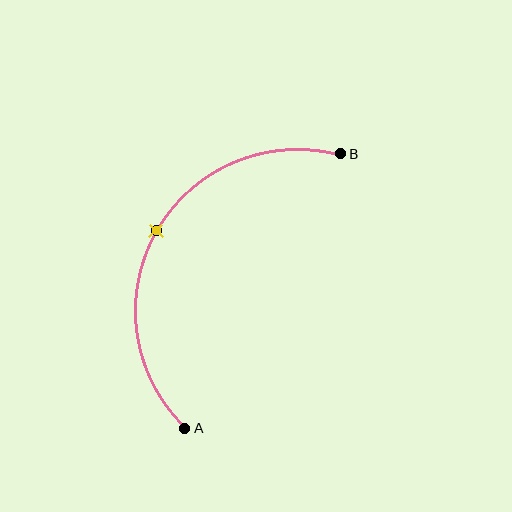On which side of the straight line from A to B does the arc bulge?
The arc bulges to the left of the straight line connecting A and B.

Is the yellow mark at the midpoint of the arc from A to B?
Yes. The yellow mark lies on the arc at equal arc-length from both A and B — it is the arc midpoint.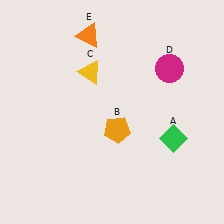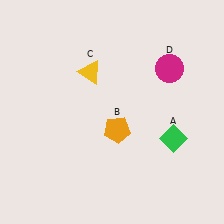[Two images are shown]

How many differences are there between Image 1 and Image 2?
There is 1 difference between the two images.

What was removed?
The orange triangle (E) was removed in Image 2.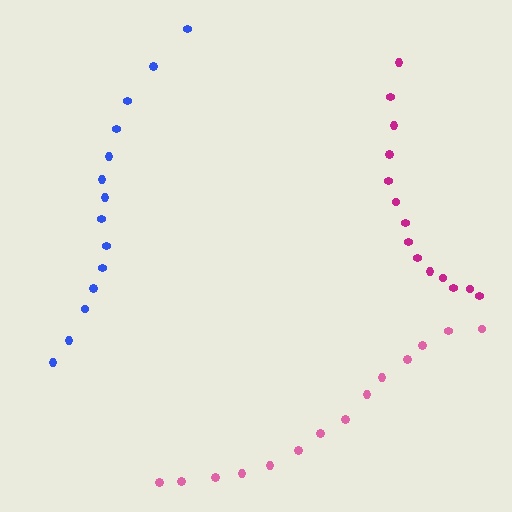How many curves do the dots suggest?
There are 3 distinct paths.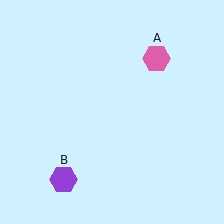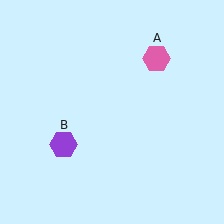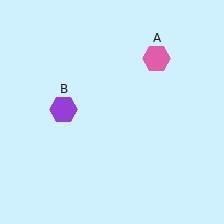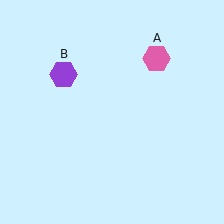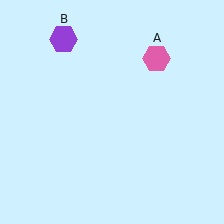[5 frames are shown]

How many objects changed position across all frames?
1 object changed position: purple hexagon (object B).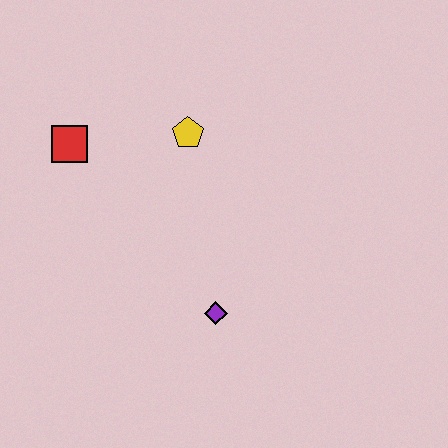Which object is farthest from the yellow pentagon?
The purple diamond is farthest from the yellow pentagon.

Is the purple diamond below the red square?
Yes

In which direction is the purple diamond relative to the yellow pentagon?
The purple diamond is below the yellow pentagon.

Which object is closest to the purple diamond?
The yellow pentagon is closest to the purple diamond.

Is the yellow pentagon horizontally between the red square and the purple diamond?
Yes